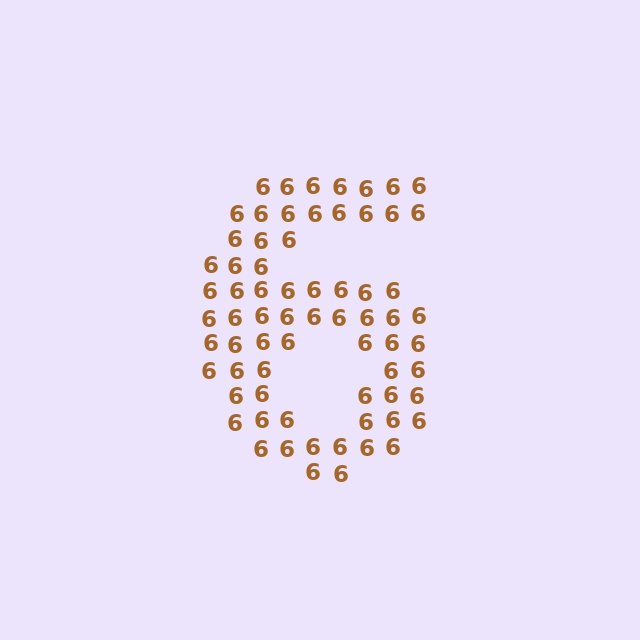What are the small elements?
The small elements are digit 6's.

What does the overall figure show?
The overall figure shows the digit 6.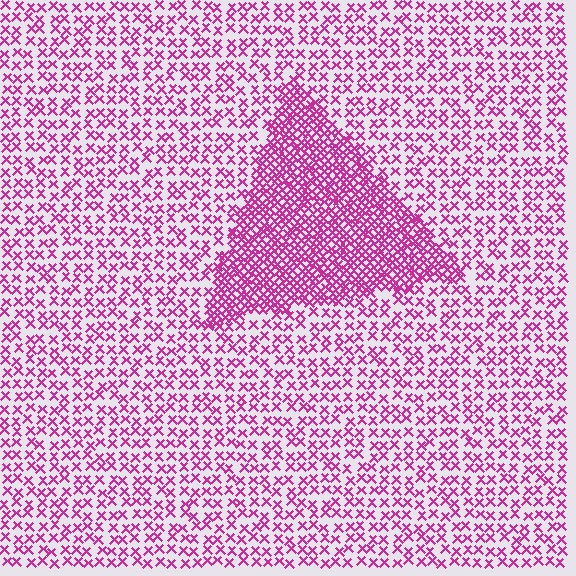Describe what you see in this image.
The image contains small magenta elements arranged at two different densities. A triangle-shaped region is visible where the elements are more densely packed than the surrounding area.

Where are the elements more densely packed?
The elements are more densely packed inside the triangle boundary.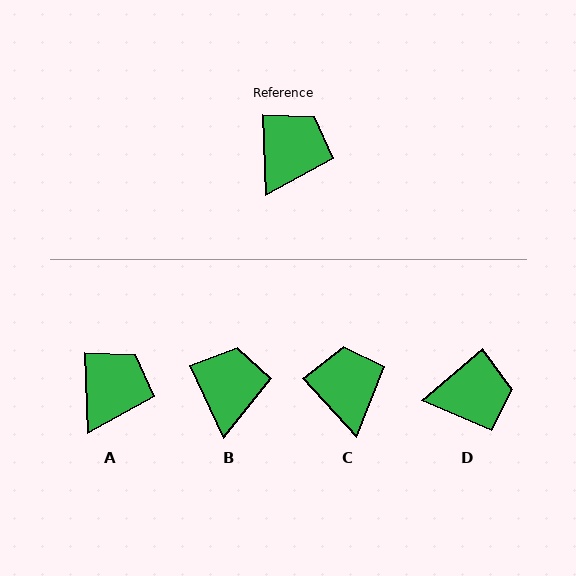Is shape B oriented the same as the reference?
No, it is off by about 23 degrees.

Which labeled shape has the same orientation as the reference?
A.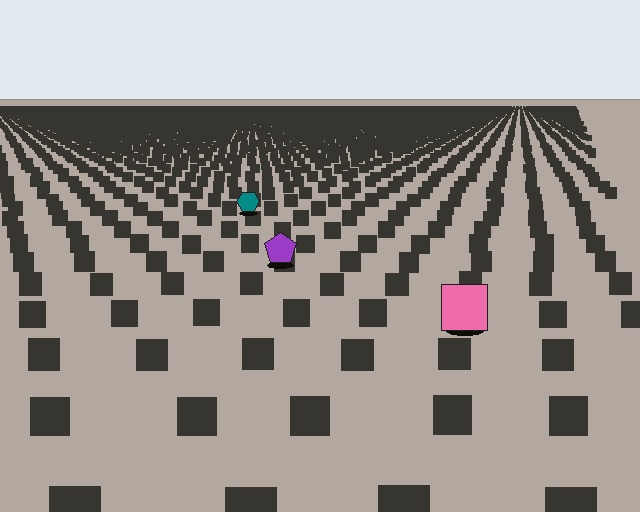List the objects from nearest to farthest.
From nearest to farthest: the pink square, the purple pentagon, the teal hexagon.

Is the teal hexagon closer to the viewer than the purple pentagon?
No. The purple pentagon is closer — you can tell from the texture gradient: the ground texture is coarser near it.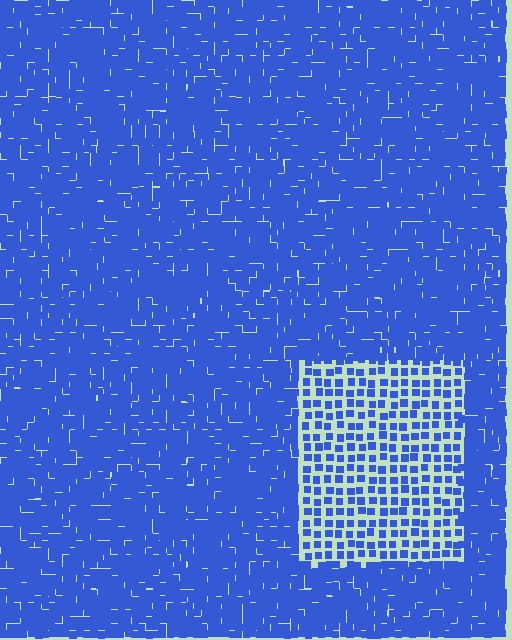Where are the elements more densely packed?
The elements are more densely packed outside the rectangle boundary.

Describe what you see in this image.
The image contains small blue elements arranged at two different densities. A rectangle-shaped region is visible where the elements are less densely packed than the surrounding area.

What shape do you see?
I see a rectangle.